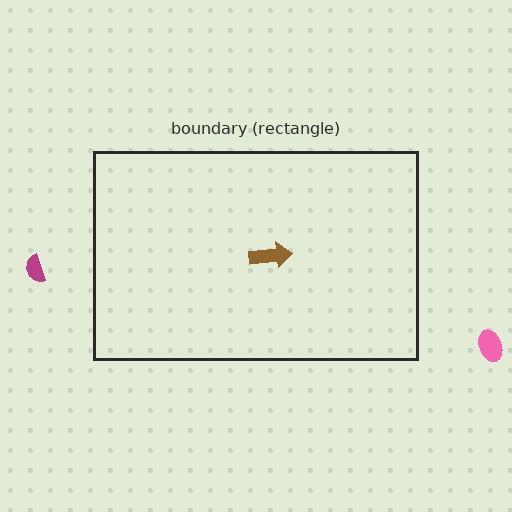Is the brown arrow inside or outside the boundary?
Inside.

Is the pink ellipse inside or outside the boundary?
Outside.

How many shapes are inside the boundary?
1 inside, 2 outside.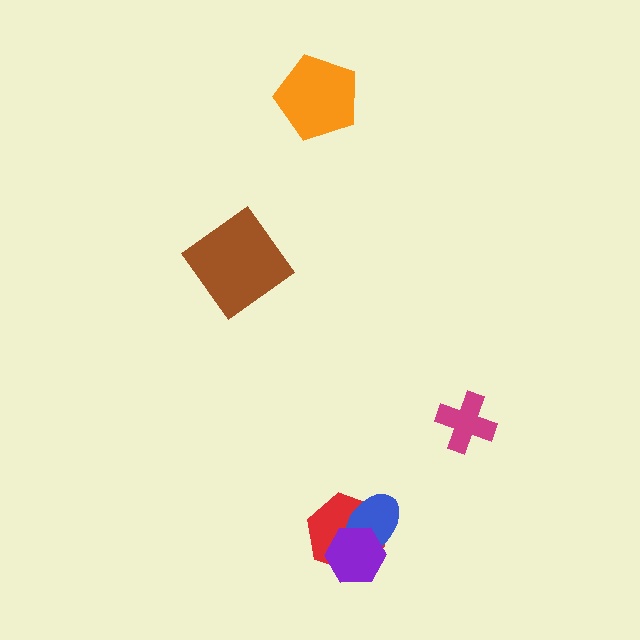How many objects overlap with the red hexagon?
2 objects overlap with the red hexagon.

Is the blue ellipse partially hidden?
Yes, it is partially covered by another shape.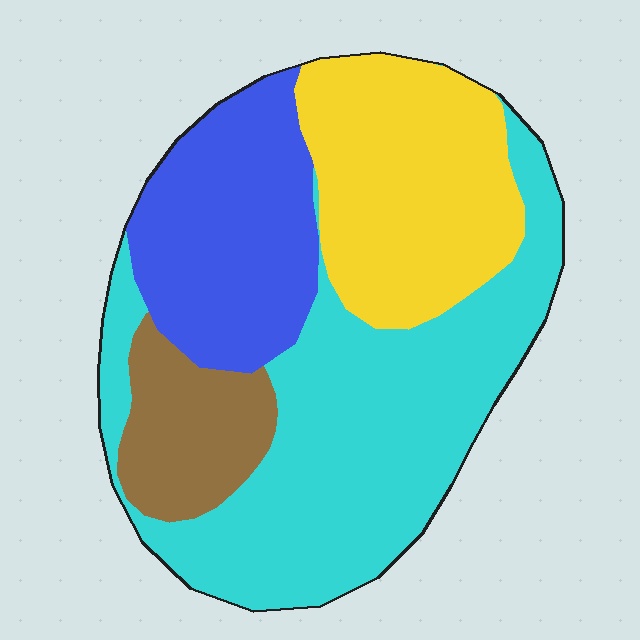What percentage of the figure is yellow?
Yellow covers about 25% of the figure.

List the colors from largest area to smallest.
From largest to smallest: cyan, yellow, blue, brown.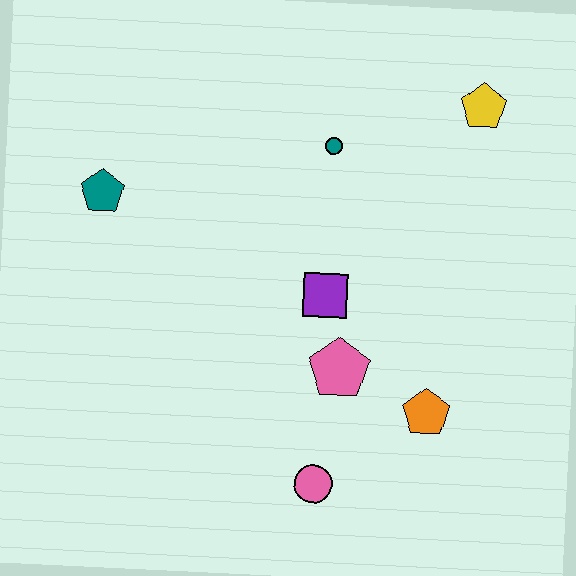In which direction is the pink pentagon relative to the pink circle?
The pink pentagon is above the pink circle.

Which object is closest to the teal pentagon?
The teal circle is closest to the teal pentagon.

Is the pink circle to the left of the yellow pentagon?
Yes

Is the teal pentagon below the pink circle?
No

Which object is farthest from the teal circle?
The pink circle is farthest from the teal circle.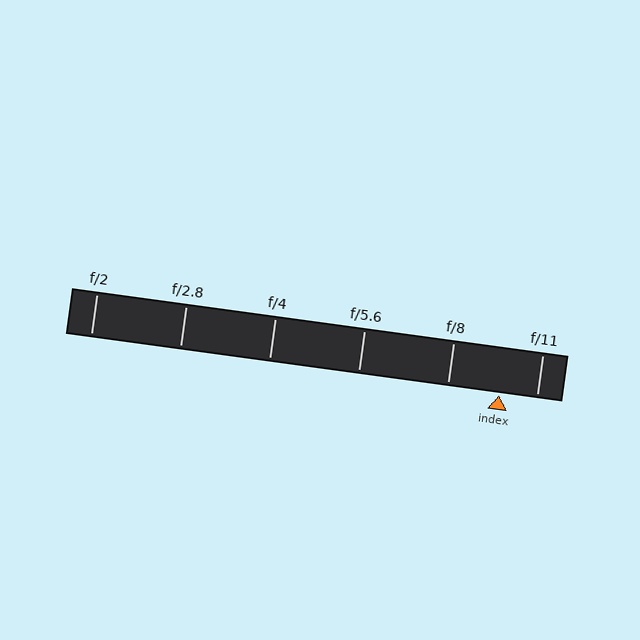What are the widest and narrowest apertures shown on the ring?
The widest aperture shown is f/2 and the narrowest is f/11.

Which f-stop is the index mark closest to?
The index mark is closest to f/11.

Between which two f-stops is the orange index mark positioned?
The index mark is between f/8 and f/11.